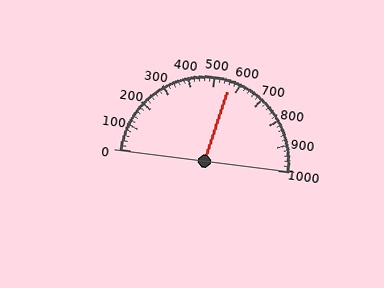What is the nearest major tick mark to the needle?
The nearest major tick mark is 600.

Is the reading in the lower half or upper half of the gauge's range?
The reading is in the upper half of the range (0 to 1000).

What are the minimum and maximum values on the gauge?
The gauge ranges from 0 to 1000.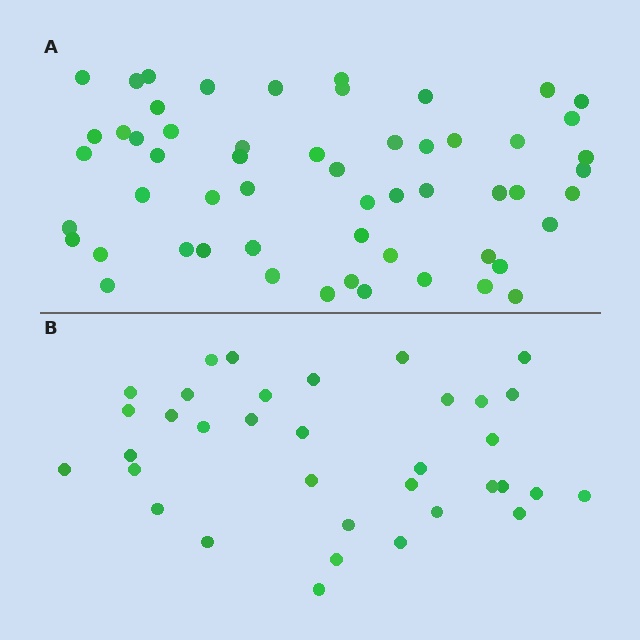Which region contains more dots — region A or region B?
Region A (the top region) has more dots.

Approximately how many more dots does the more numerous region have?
Region A has approximately 20 more dots than region B.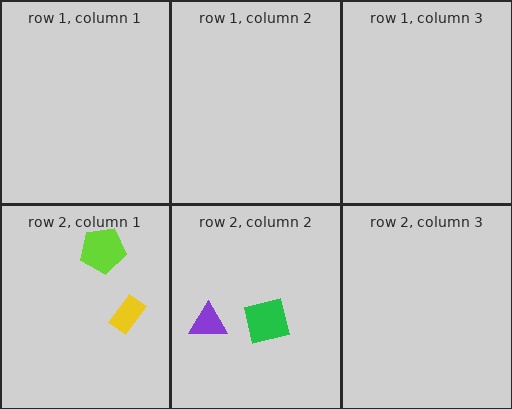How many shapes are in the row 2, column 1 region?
2.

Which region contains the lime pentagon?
The row 2, column 1 region.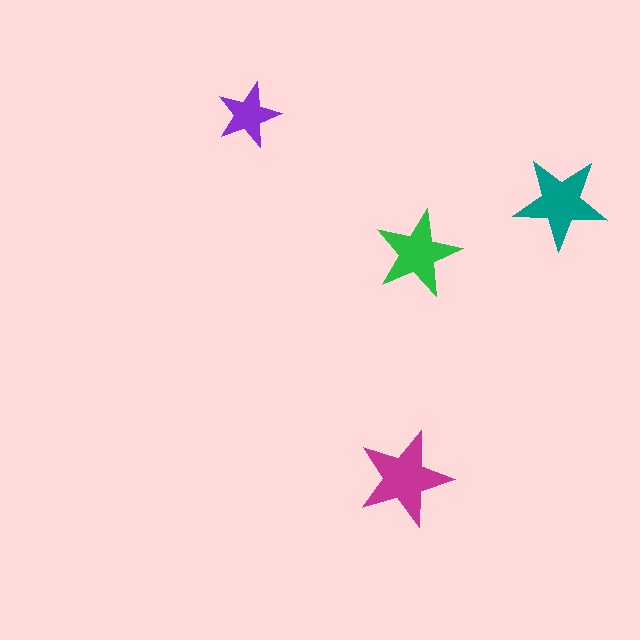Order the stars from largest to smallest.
the magenta one, the teal one, the green one, the purple one.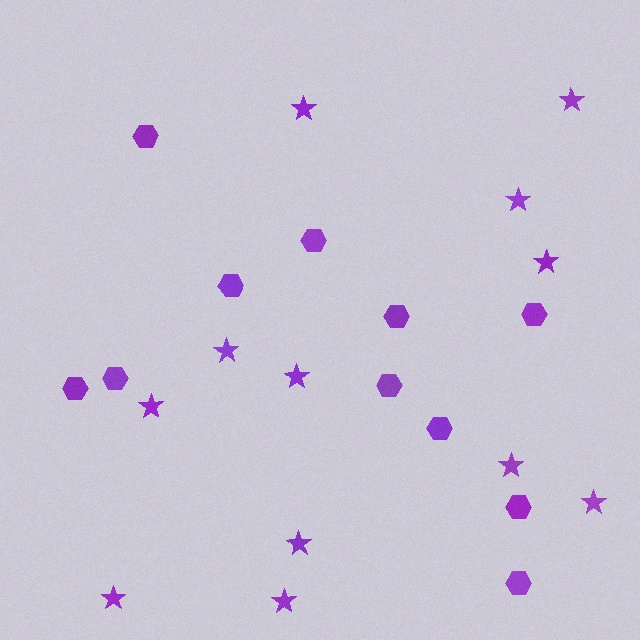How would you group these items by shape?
There are 2 groups: one group of stars (12) and one group of hexagons (11).